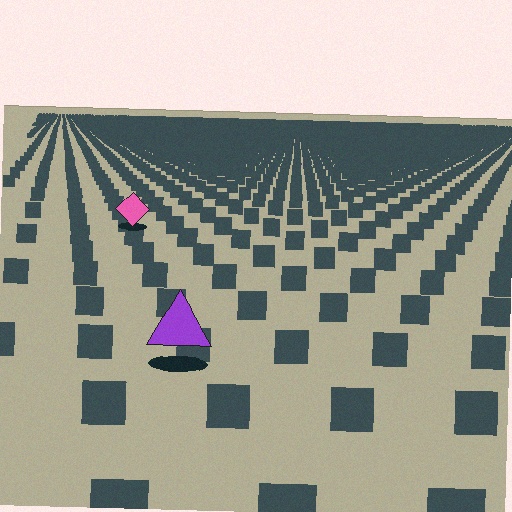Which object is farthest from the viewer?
The pink diamond is farthest from the viewer. It appears smaller and the ground texture around it is denser.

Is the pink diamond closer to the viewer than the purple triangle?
No. The purple triangle is closer — you can tell from the texture gradient: the ground texture is coarser near it.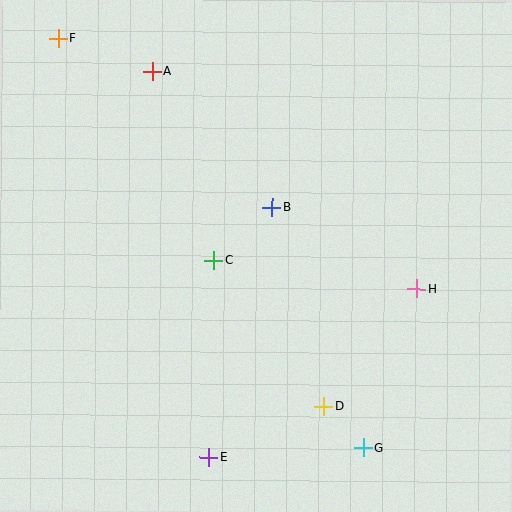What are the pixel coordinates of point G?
Point G is at (363, 448).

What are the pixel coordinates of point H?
Point H is at (417, 289).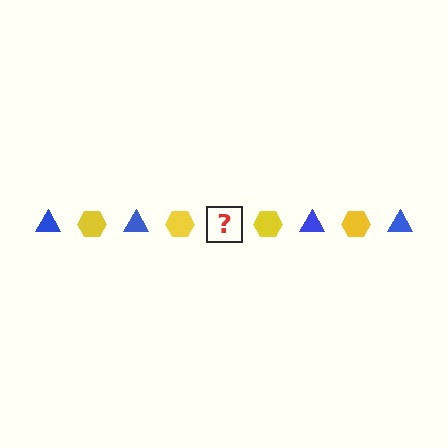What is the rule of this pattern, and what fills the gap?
The rule is that the pattern alternates between blue triangle and yellow hexagon. The gap should be filled with a blue triangle.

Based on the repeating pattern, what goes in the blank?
The blank should be a blue triangle.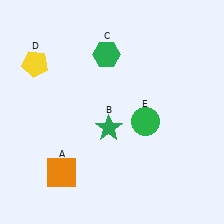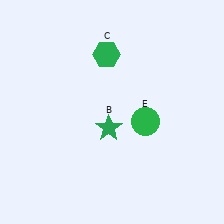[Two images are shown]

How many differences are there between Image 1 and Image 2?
There are 2 differences between the two images.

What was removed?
The orange square (A), the yellow pentagon (D) were removed in Image 2.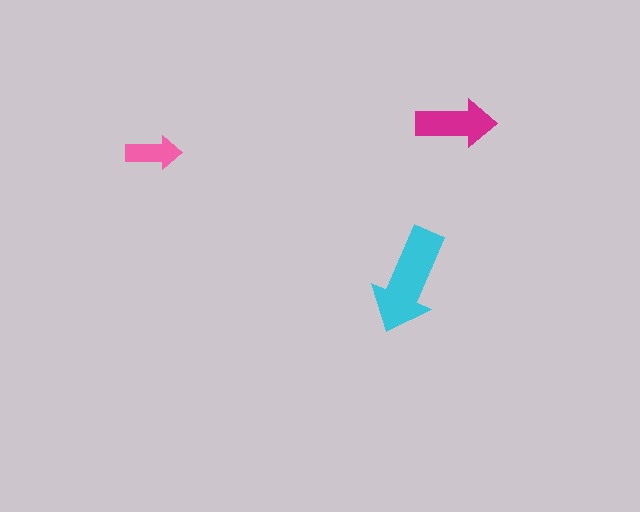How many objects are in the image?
There are 3 objects in the image.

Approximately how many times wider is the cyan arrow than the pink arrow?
About 2 times wider.